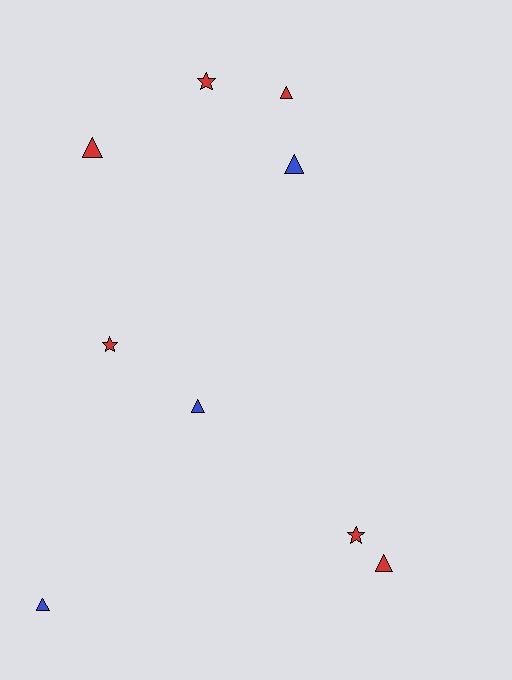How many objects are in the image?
There are 9 objects.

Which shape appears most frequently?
Triangle, with 6 objects.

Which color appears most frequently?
Red, with 6 objects.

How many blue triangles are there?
There are 3 blue triangles.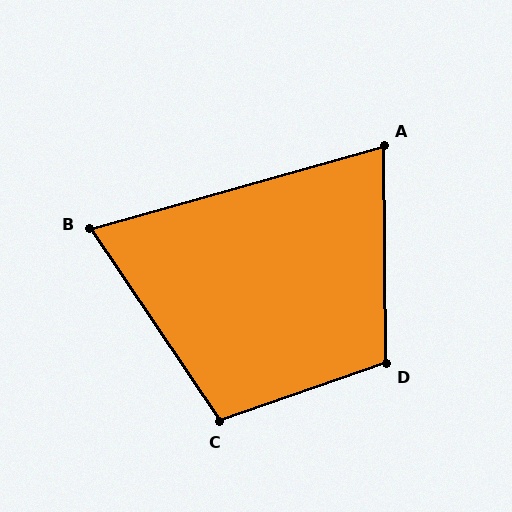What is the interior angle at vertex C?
Approximately 105 degrees (obtuse).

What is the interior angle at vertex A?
Approximately 75 degrees (acute).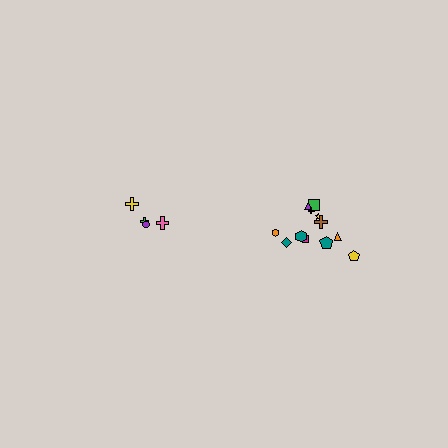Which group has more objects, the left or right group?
The right group.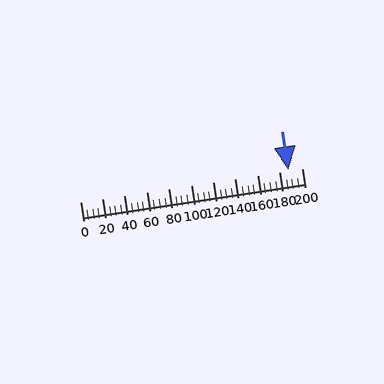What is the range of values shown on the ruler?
The ruler shows values from 0 to 200.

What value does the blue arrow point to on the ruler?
The blue arrow points to approximately 188.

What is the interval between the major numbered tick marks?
The major tick marks are spaced 20 units apart.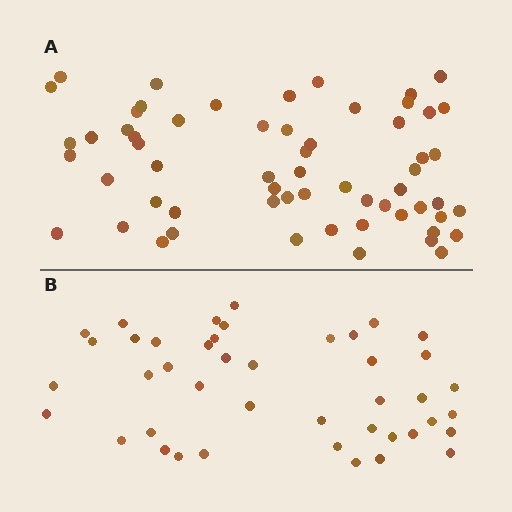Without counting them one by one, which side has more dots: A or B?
Region A (the top region) has more dots.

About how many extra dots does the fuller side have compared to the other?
Region A has approximately 15 more dots than region B.